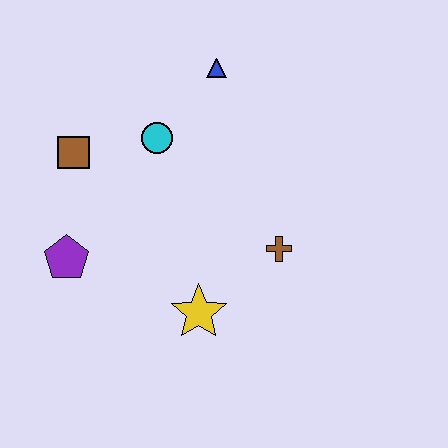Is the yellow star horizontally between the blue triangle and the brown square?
Yes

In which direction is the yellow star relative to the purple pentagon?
The yellow star is to the right of the purple pentagon.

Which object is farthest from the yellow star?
The blue triangle is farthest from the yellow star.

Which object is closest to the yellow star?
The brown cross is closest to the yellow star.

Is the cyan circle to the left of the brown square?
No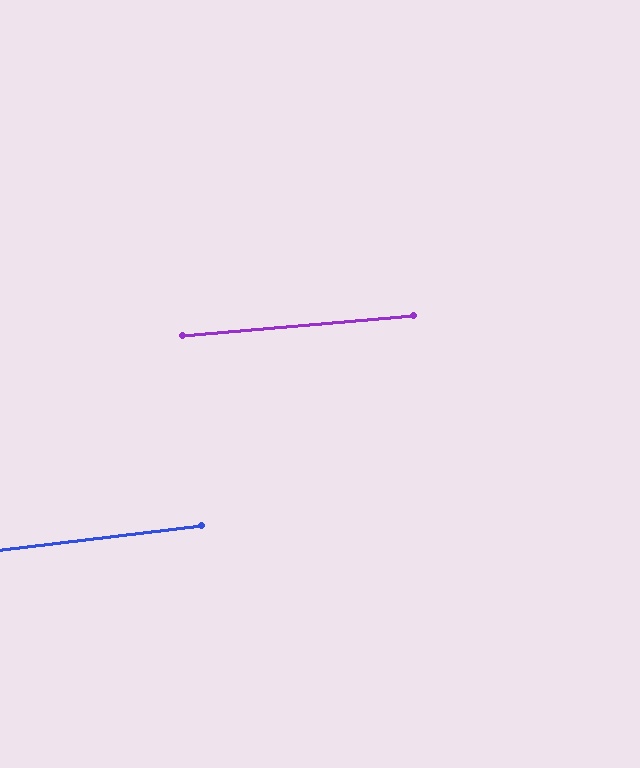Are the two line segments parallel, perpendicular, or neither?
Parallel — their directions differ by only 1.9°.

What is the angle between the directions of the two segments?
Approximately 2 degrees.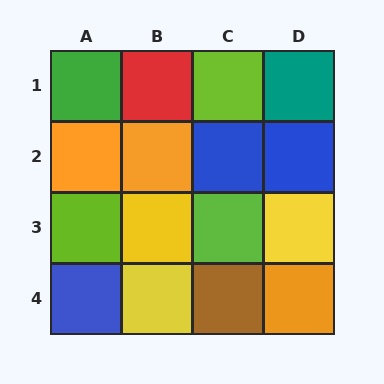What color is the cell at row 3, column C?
Lime.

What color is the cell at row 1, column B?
Red.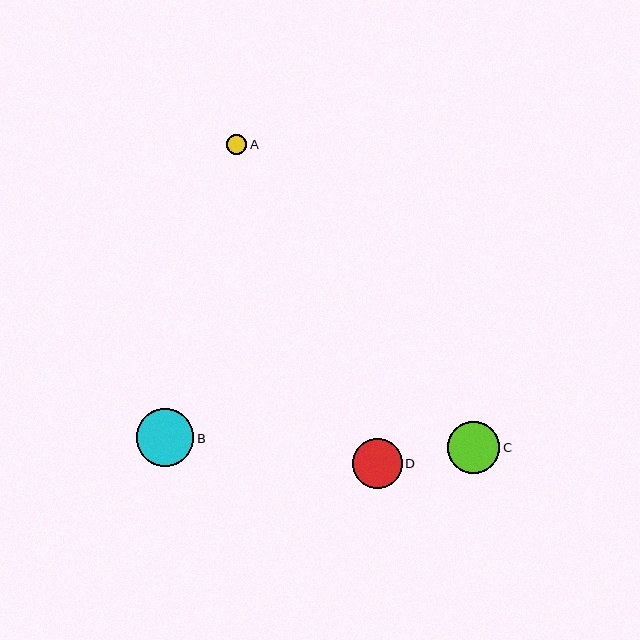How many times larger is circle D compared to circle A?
Circle D is approximately 2.5 times the size of circle A.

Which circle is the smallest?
Circle A is the smallest with a size of approximately 20 pixels.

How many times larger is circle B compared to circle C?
Circle B is approximately 1.1 times the size of circle C.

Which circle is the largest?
Circle B is the largest with a size of approximately 58 pixels.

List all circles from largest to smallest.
From largest to smallest: B, C, D, A.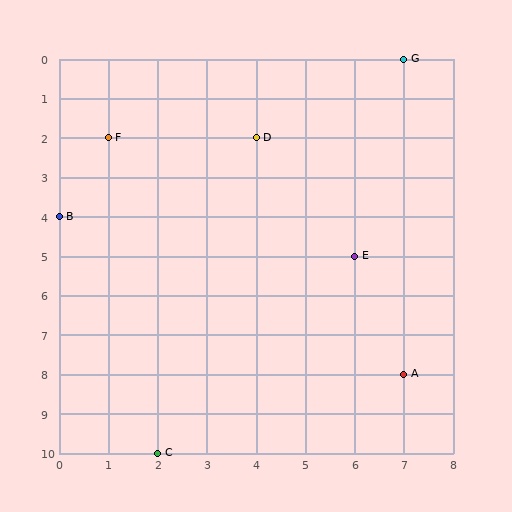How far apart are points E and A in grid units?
Points E and A are 1 column and 3 rows apart (about 3.2 grid units diagonally).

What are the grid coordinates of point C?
Point C is at grid coordinates (2, 10).